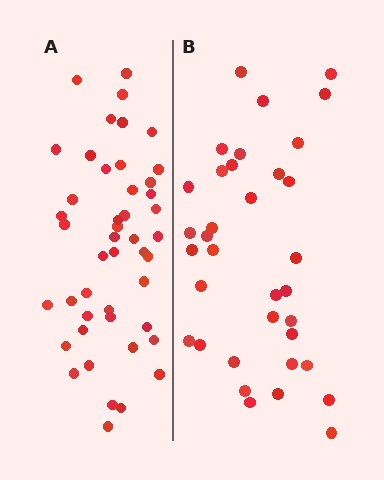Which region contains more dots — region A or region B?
Region A (the left region) has more dots.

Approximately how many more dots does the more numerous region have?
Region A has roughly 12 or so more dots than region B.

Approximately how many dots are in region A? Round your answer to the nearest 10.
About 50 dots. (The exact count is 46, which rounds to 50.)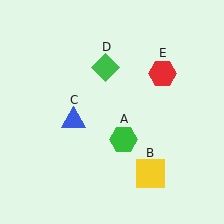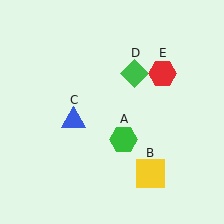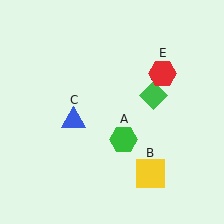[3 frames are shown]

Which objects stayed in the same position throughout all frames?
Green hexagon (object A) and yellow square (object B) and blue triangle (object C) and red hexagon (object E) remained stationary.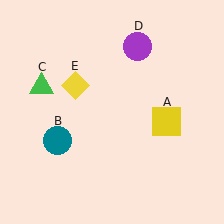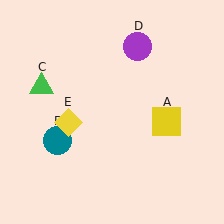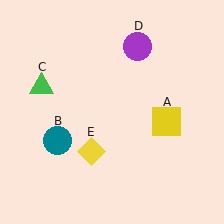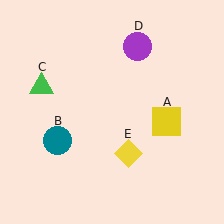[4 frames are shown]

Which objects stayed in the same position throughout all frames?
Yellow square (object A) and teal circle (object B) and green triangle (object C) and purple circle (object D) remained stationary.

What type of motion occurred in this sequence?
The yellow diamond (object E) rotated counterclockwise around the center of the scene.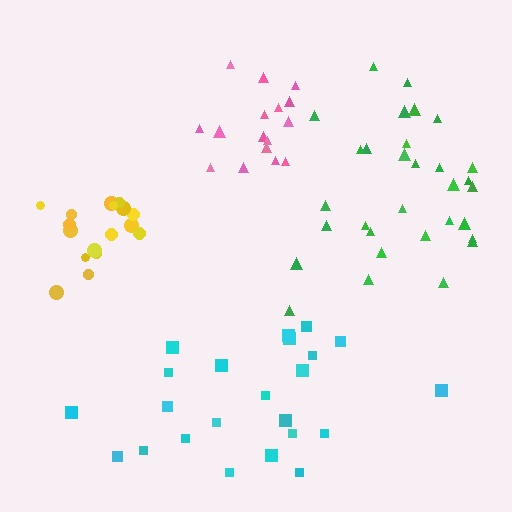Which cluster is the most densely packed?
Yellow.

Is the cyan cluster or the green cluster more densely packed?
Green.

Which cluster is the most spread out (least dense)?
Cyan.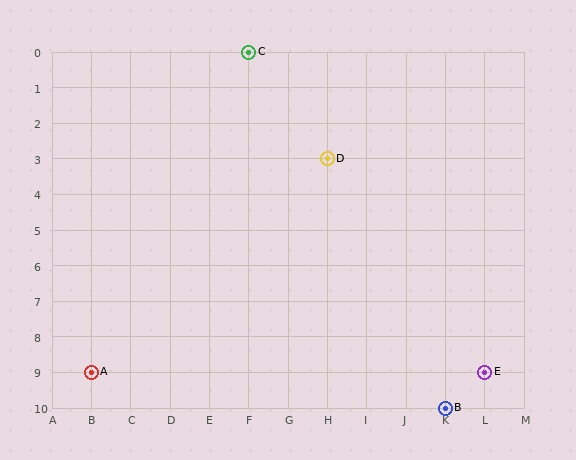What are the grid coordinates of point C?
Point C is at grid coordinates (F, 0).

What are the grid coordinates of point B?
Point B is at grid coordinates (K, 10).